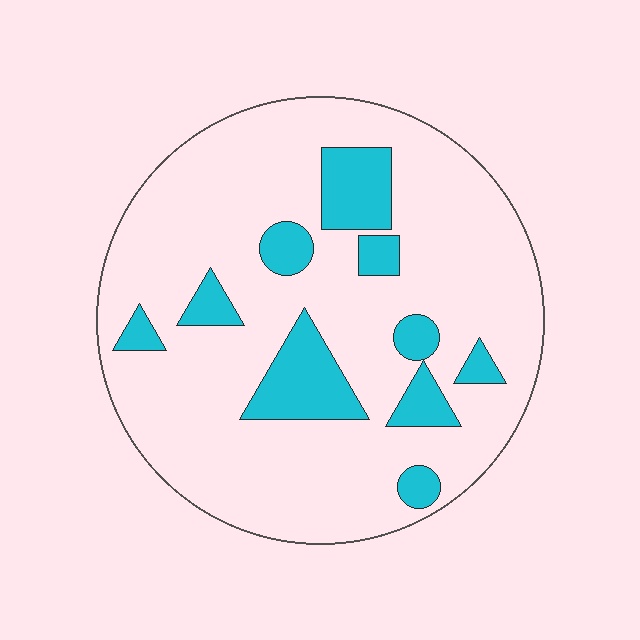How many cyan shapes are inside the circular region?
10.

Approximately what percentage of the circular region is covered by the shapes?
Approximately 20%.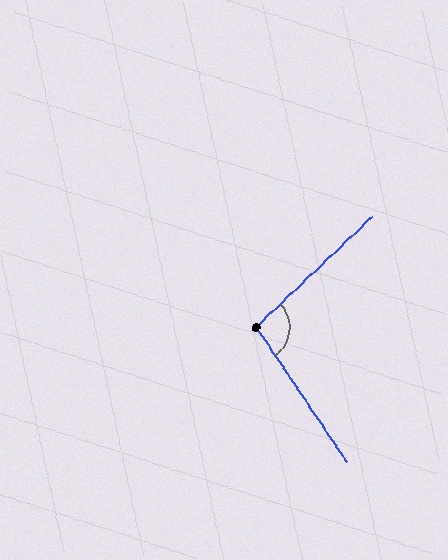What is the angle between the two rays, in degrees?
Approximately 100 degrees.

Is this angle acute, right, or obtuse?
It is obtuse.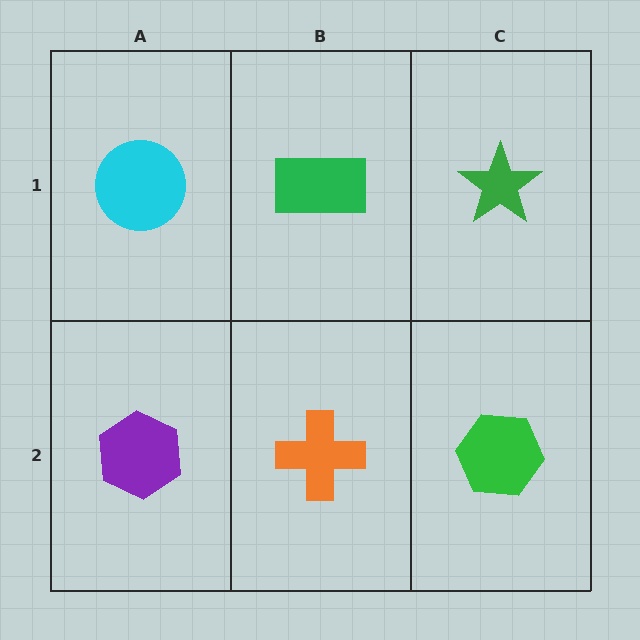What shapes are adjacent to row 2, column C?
A green star (row 1, column C), an orange cross (row 2, column B).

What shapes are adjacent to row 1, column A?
A purple hexagon (row 2, column A), a green rectangle (row 1, column B).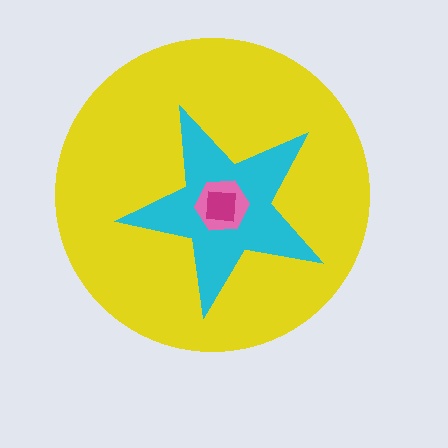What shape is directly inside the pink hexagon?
The magenta square.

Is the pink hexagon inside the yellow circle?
Yes.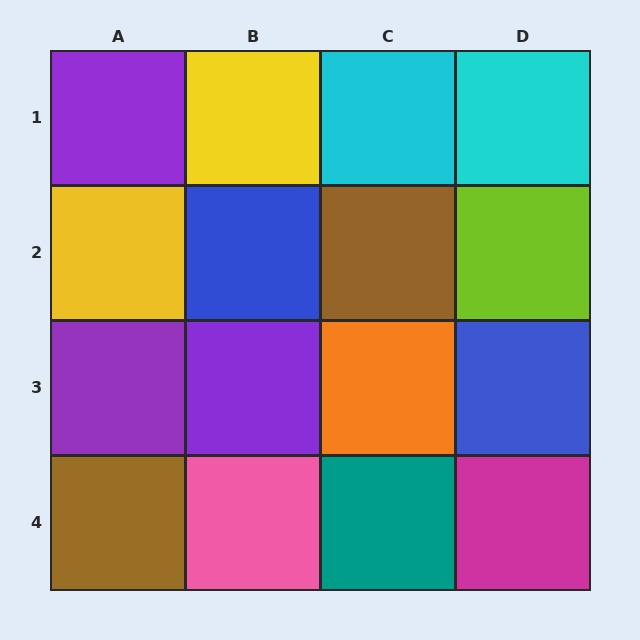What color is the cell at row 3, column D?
Blue.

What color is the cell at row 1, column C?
Cyan.